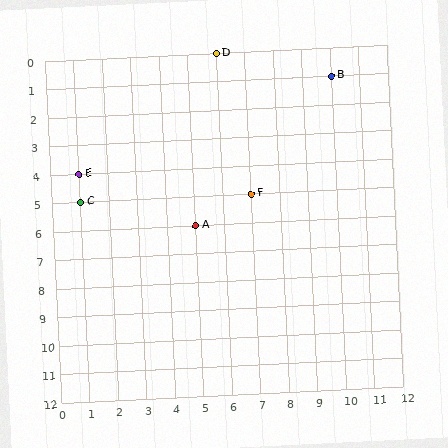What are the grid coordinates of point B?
Point B is at grid coordinates (10, 1).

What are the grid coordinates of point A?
Point A is at grid coordinates (5, 6).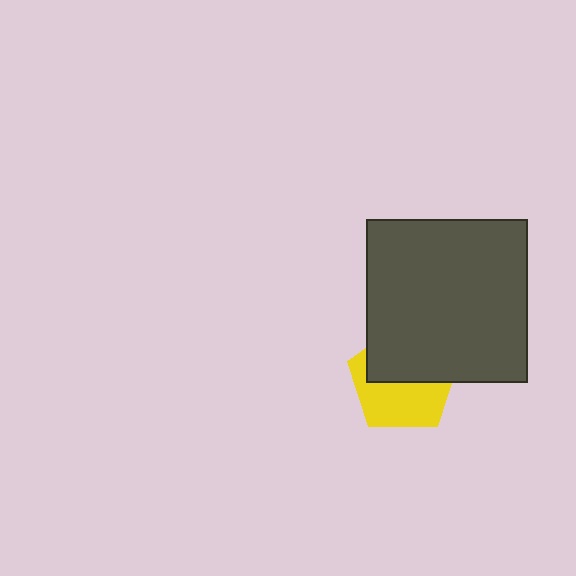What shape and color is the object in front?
The object in front is a dark gray rectangle.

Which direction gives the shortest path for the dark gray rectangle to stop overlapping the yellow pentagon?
Moving up gives the shortest separation.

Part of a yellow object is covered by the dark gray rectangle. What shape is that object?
It is a pentagon.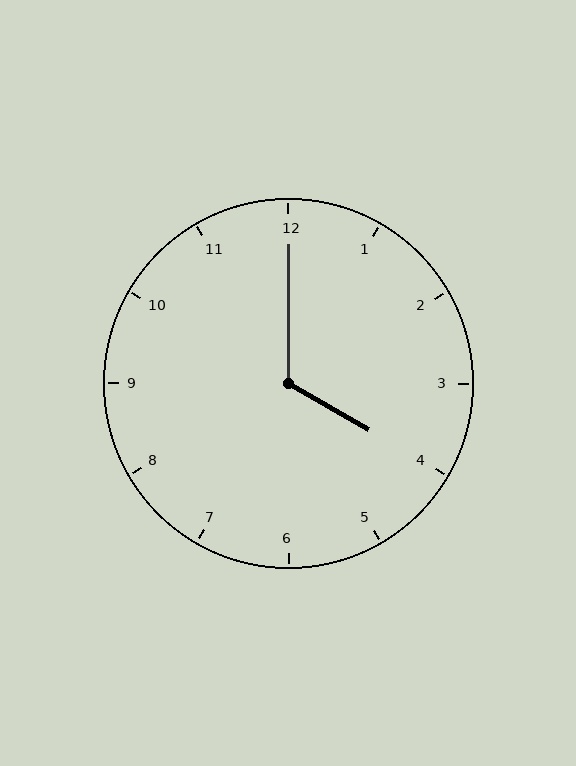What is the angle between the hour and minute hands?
Approximately 120 degrees.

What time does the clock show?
4:00.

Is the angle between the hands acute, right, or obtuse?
It is obtuse.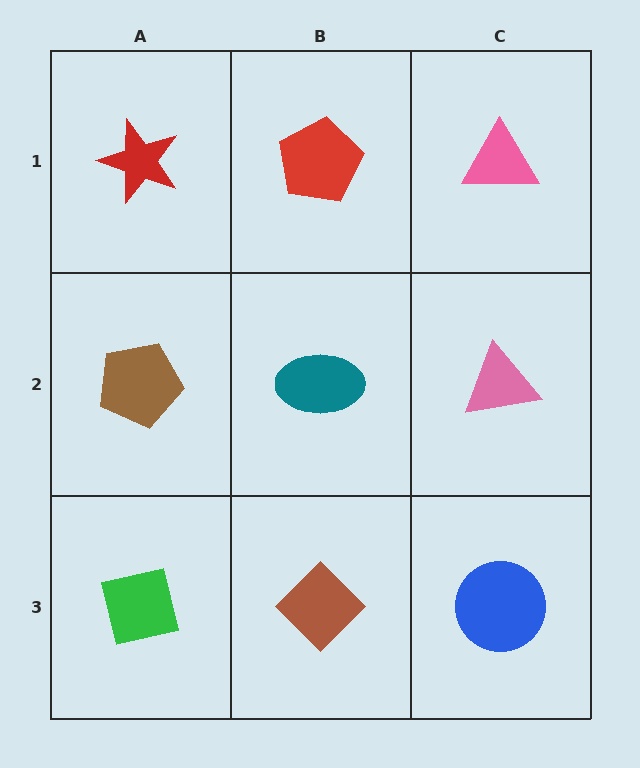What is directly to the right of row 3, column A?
A brown diamond.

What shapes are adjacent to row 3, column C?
A pink triangle (row 2, column C), a brown diamond (row 3, column B).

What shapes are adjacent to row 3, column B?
A teal ellipse (row 2, column B), a green square (row 3, column A), a blue circle (row 3, column C).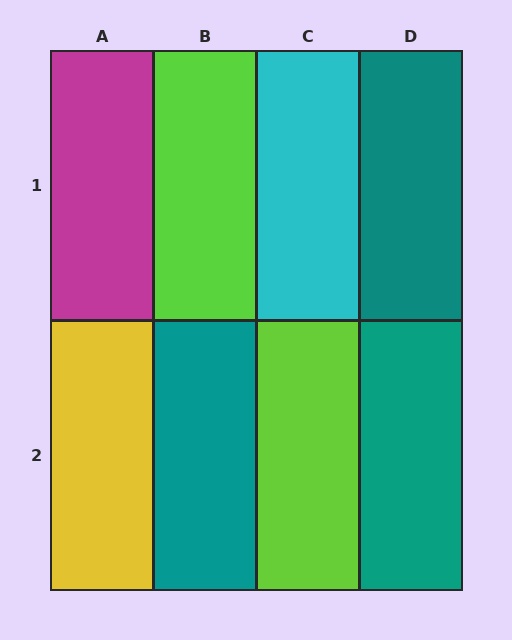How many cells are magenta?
1 cell is magenta.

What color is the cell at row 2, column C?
Lime.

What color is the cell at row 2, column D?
Teal.